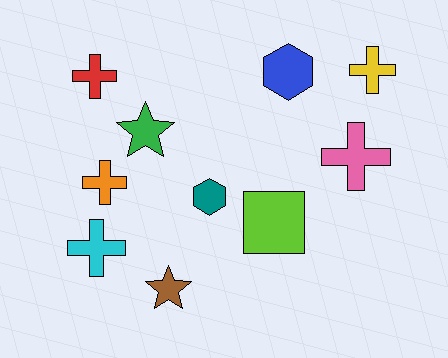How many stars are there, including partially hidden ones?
There are 2 stars.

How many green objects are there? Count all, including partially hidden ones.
There is 1 green object.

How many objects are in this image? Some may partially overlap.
There are 10 objects.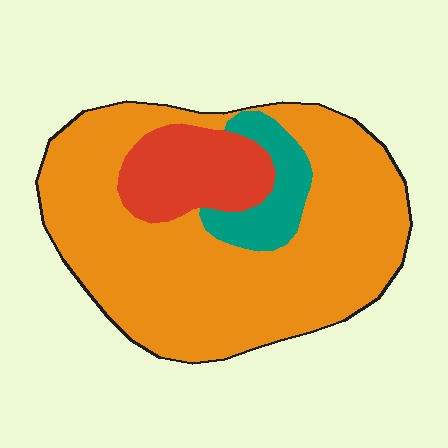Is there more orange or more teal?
Orange.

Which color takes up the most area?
Orange, at roughly 75%.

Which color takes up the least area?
Teal, at roughly 10%.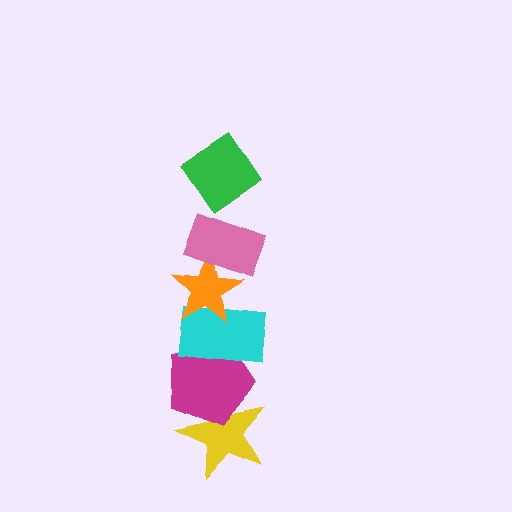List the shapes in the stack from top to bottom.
From top to bottom: the green diamond, the pink rectangle, the orange star, the cyan rectangle, the magenta pentagon, the yellow star.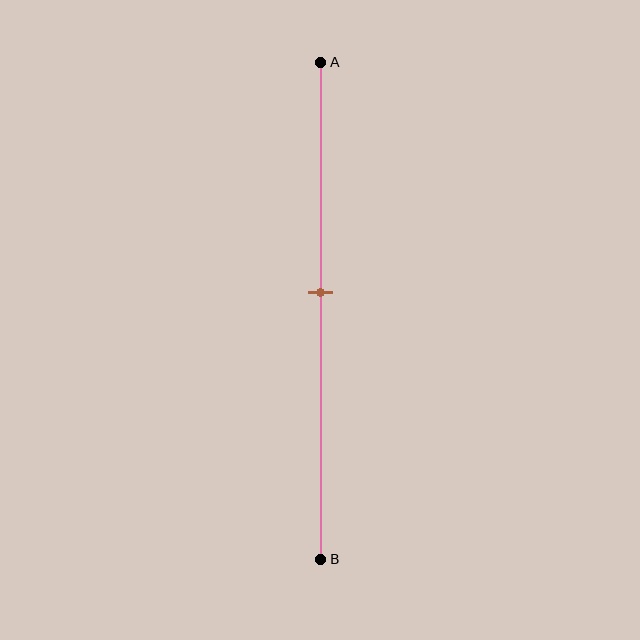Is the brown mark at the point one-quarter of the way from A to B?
No, the mark is at about 45% from A, not at the 25% one-quarter point.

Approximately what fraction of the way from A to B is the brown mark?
The brown mark is approximately 45% of the way from A to B.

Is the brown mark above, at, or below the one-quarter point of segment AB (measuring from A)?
The brown mark is below the one-quarter point of segment AB.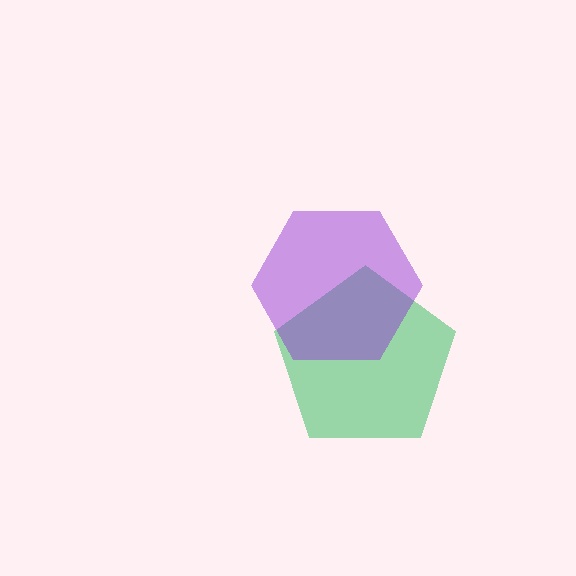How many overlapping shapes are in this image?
There are 2 overlapping shapes in the image.